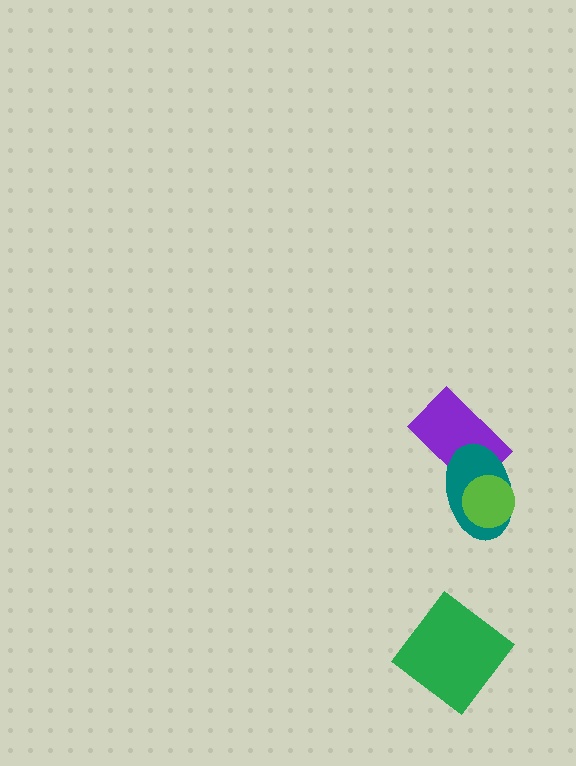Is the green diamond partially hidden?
No, no other shape covers it.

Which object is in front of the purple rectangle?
The teal ellipse is in front of the purple rectangle.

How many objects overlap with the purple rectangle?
1 object overlaps with the purple rectangle.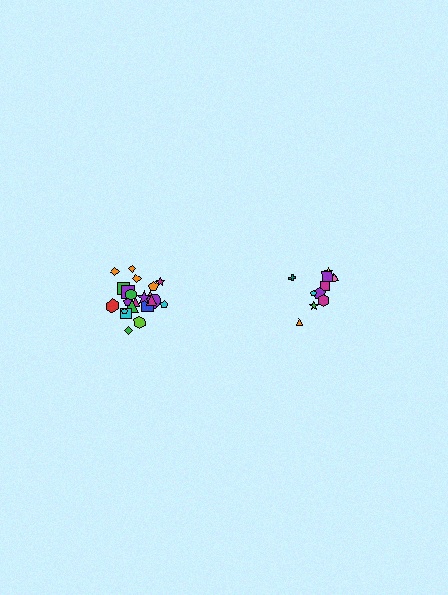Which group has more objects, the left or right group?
The left group.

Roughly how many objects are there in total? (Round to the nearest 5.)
Roughly 30 objects in total.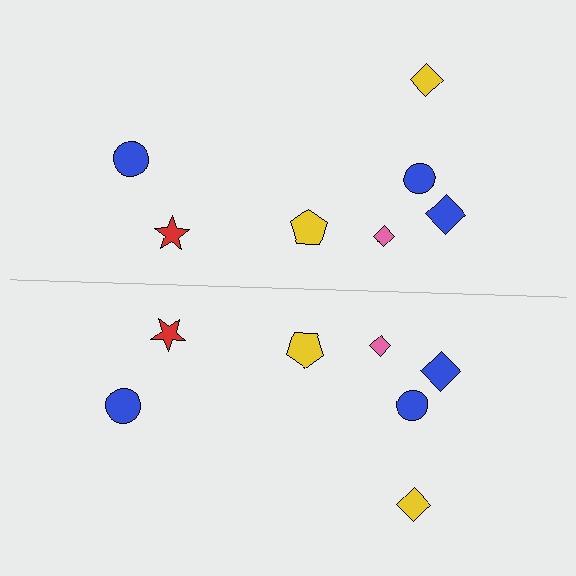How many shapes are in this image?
There are 14 shapes in this image.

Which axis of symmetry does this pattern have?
The pattern has a horizontal axis of symmetry running through the center of the image.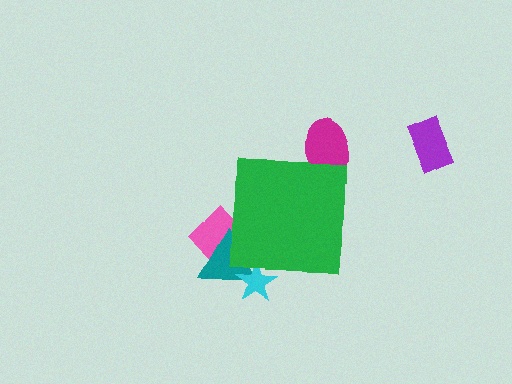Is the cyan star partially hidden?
Yes, the cyan star is partially hidden behind the green square.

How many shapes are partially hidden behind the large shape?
4 shapes are partially hidden.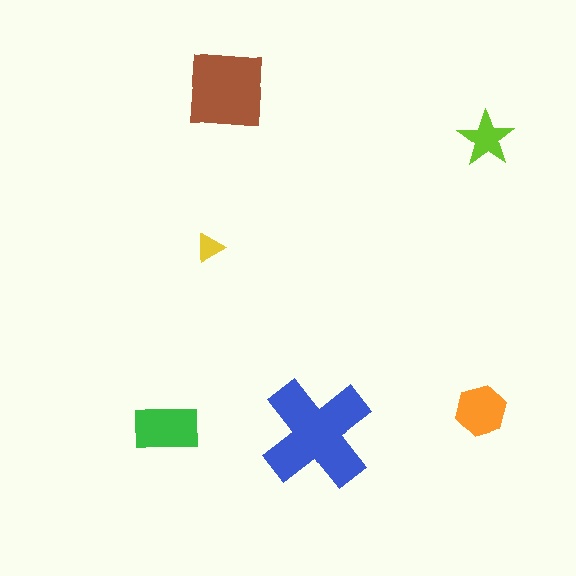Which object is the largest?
The blue cross.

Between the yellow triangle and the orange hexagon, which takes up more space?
The orange hexagon.